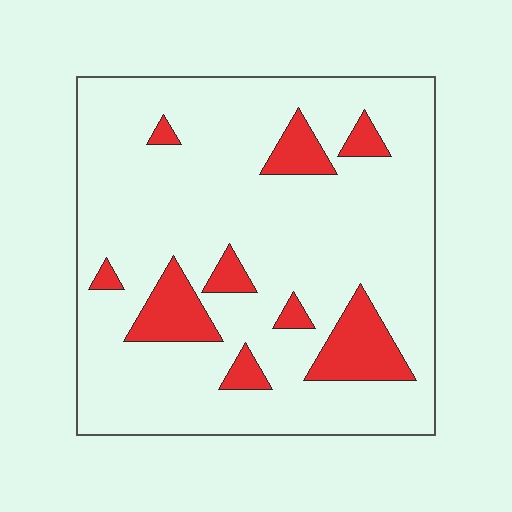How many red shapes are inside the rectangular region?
9.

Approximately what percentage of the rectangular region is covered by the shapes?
Approximately 15%.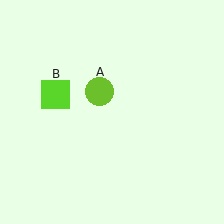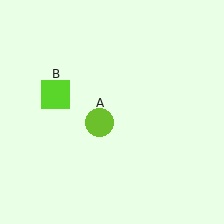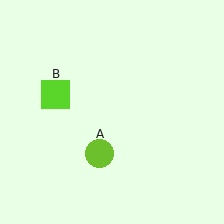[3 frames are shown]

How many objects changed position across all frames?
1 object changed position: lime circle (object A).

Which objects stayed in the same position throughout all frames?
Lime square (object B) remained stationary.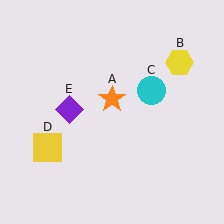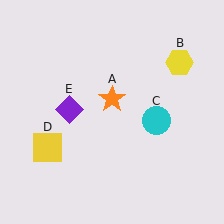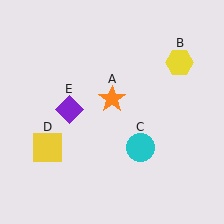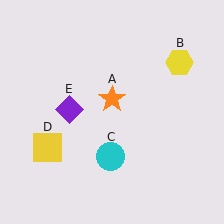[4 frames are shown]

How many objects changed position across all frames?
1 object changed position: cyan circle (object C).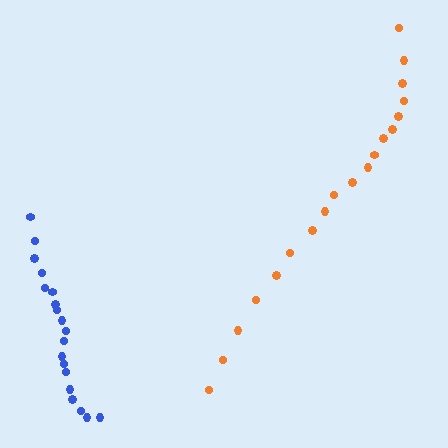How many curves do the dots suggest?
There are 2 distinct paths.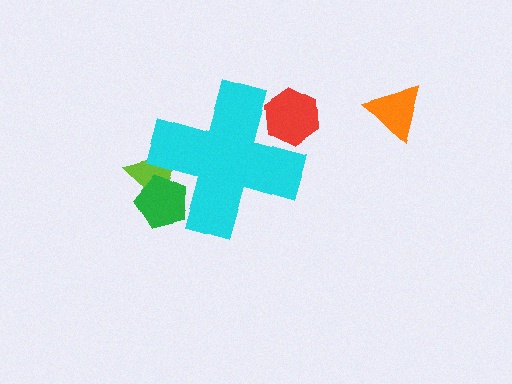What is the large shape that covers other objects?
A cyan cross.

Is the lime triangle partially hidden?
Yes, the lime triangle is partially hidden behind the cyan cross.